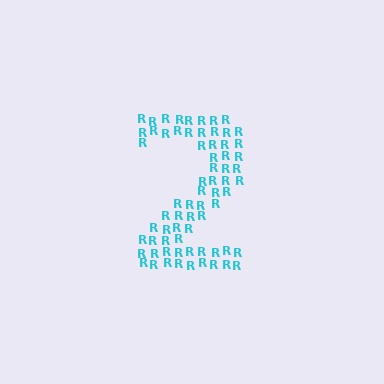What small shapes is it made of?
It is made of small letter R's.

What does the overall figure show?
The overall figure shows the digit 2.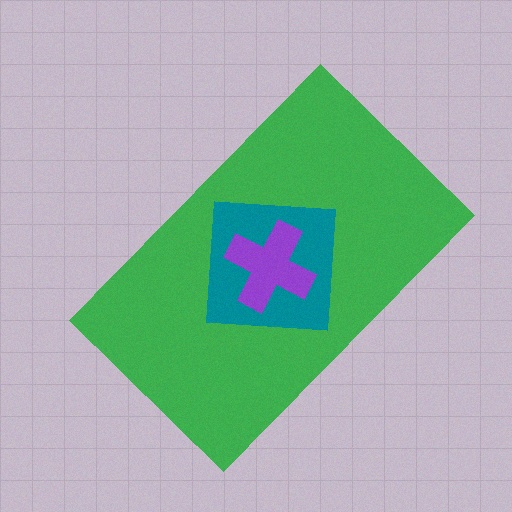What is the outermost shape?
The green rectangle.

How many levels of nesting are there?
3.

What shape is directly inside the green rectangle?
The teal square.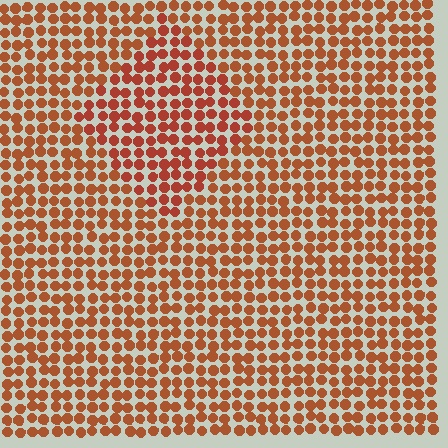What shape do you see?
I see a diamond.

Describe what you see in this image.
The image is filled with small brown elements in a uniform arrangement. A diamond-shaped region is visible where the elements are tinted to a slightly different hue, forming a subtle color boundary.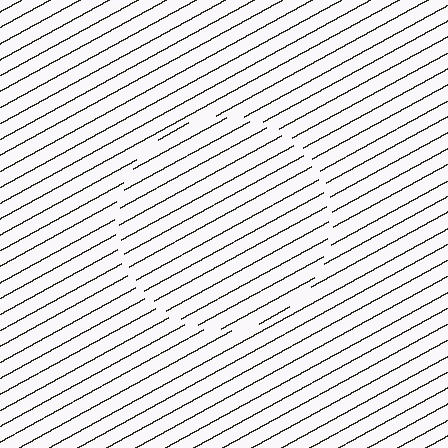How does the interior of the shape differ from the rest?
The interior of the shape contains the same grating, shifted by half a period — the contour is defined by the phase discontinuity where line-ends from the inner and outer gratings abut.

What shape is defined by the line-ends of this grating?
An illusory circle. The interior of the shape contains the same grating, shifted by half a period — the contour is defined by the phase discontinuity where line-ends from the inner and outer gratings abut.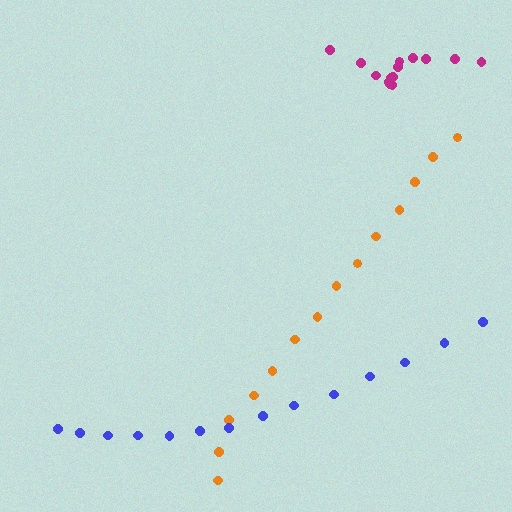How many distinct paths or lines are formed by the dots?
There are 3 distinct paths.